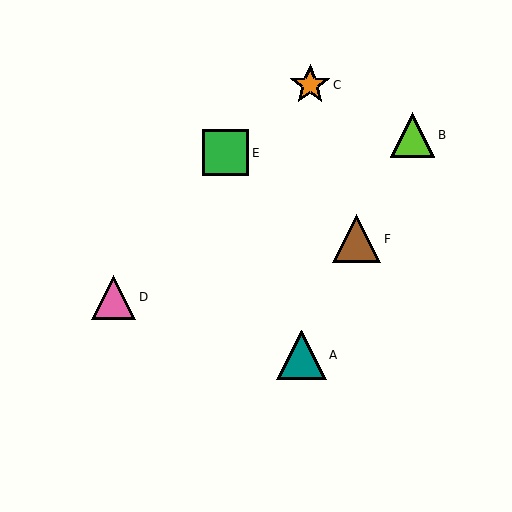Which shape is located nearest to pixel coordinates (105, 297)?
The pink triangle (labeled D) at (114, 298) is nearest to that location.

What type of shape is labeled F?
Shape F is a brown triangle.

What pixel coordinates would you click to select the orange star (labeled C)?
Click at (310, 85) to select the orange star C.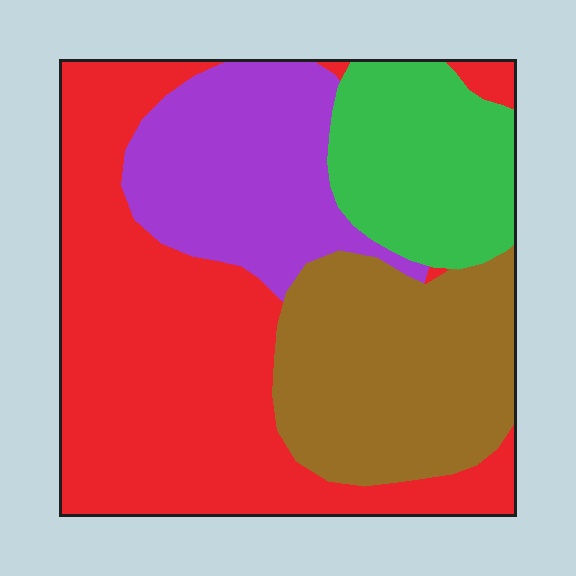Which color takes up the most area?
Red, at roughly 40%.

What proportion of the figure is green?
Green covers roughly 15% of the figure.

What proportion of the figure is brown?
Brown covers 24% of the figure.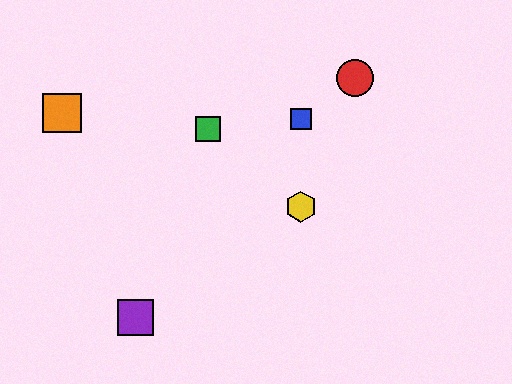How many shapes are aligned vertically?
2 shapes (the blue square, the yellow hexagon) are aligned vertically.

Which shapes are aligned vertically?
The blue square, the yellow hexagon are aligned vertically.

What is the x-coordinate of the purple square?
The purple square is at x≈136.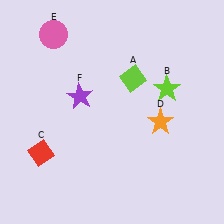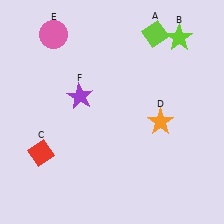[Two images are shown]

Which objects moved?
The objects that moved are: the lime diamond (A), the lime star (B).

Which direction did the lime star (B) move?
The lime star (B) moved up.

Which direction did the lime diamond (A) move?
The lime diamond (A) moved up.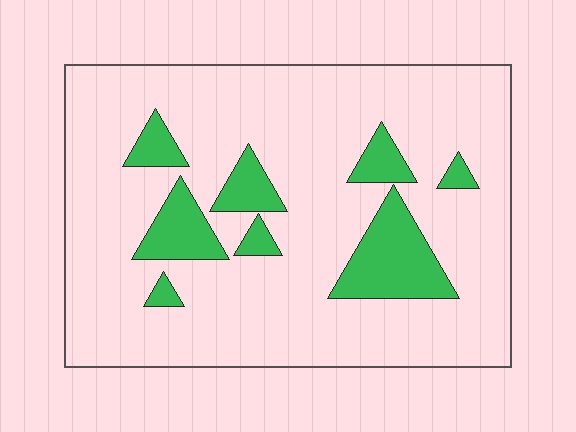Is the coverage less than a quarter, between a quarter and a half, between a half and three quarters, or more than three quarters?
Less than a quarter.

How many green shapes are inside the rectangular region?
8.